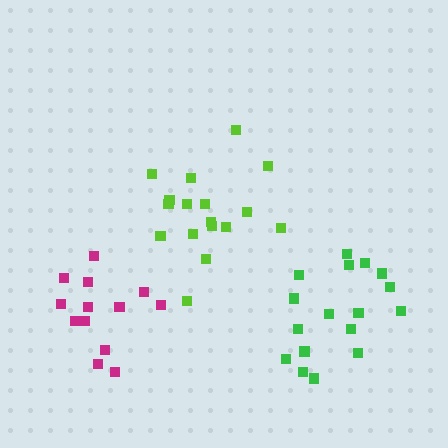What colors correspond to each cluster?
The clusters are colored: lime, magenta, green.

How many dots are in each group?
Group 1: 17 dots, Group 2: 13 dots, Group 3: 17 dots (47 total).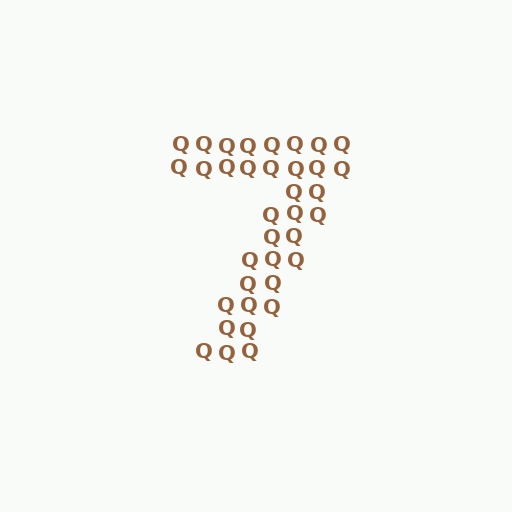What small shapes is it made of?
It is made of small letter Q's.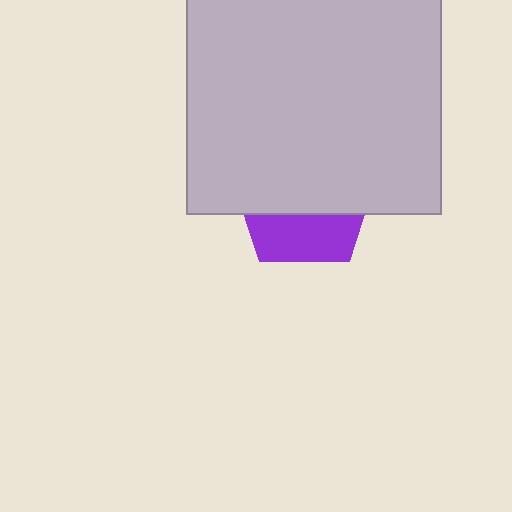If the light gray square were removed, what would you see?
You would see the complete purple pentagon.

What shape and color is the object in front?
The object in front is a light gray square.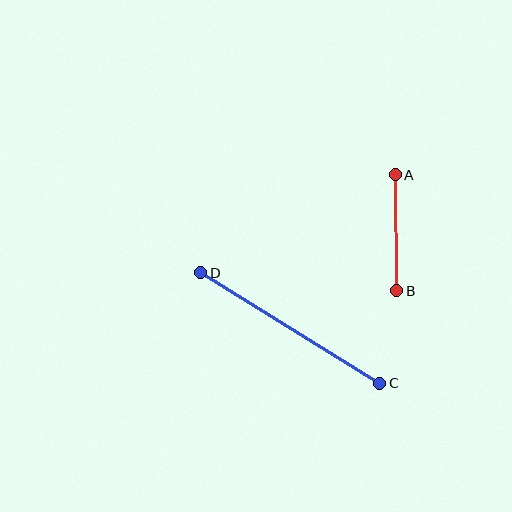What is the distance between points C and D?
The distance is approximately 210 pixels.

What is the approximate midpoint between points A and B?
The midpoint is at approximately (396, 233) pixels.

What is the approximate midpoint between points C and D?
The midpoint is at approximately (290, 328) pixels.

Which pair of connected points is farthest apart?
Points C and D are farthest apart.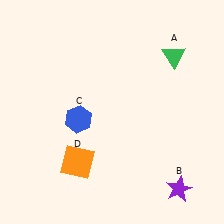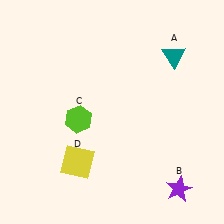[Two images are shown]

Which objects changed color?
A changed from green to teal. C changed from blue to lime. D changed from orange to yellow.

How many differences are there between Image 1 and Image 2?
There are 3 differences between the two images.